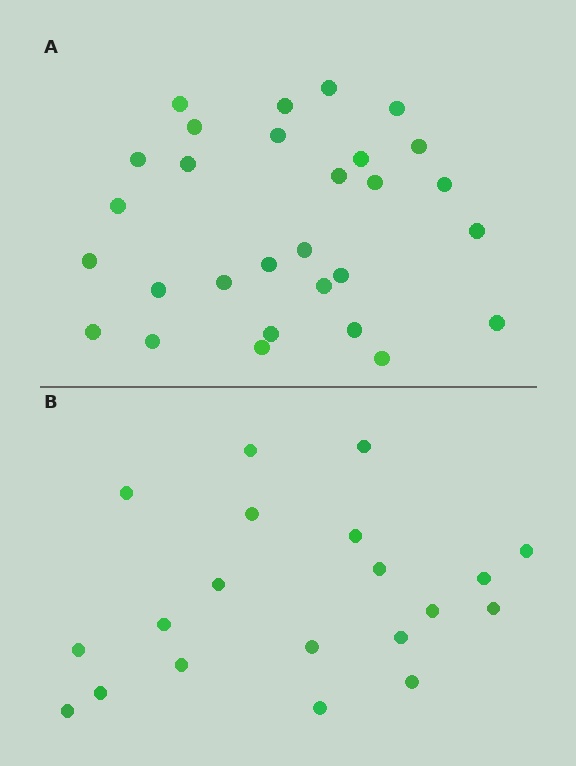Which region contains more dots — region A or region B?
Region A (the top region) has more dots.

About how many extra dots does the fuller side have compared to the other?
Region A has roughly 8 or so more dots than region B.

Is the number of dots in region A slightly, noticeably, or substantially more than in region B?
Region A has substantially more. The ratio is roughly 1.4 to 1.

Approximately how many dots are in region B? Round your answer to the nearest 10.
About 20 dots.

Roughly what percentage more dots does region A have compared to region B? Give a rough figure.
About 45% more.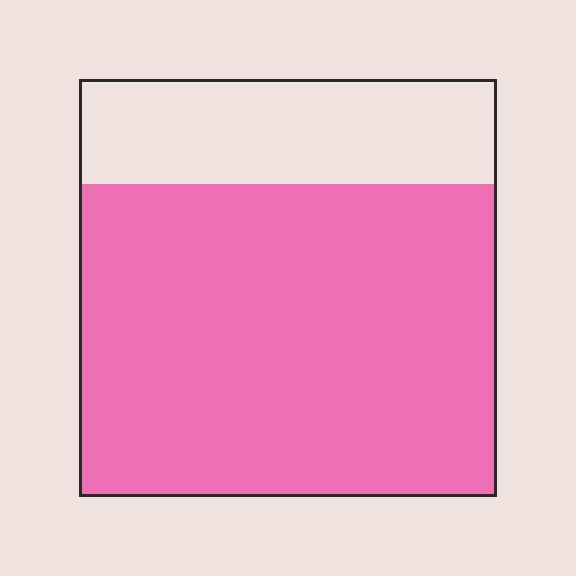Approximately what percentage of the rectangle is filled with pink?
Approximately 75%.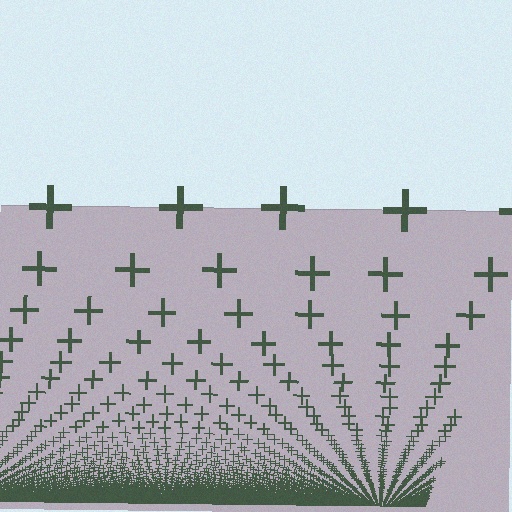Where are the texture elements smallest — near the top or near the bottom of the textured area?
Near the bottom.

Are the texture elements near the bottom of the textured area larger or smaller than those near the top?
Smaller. The gradient is inverted — elements near the bottom are smaller and denser.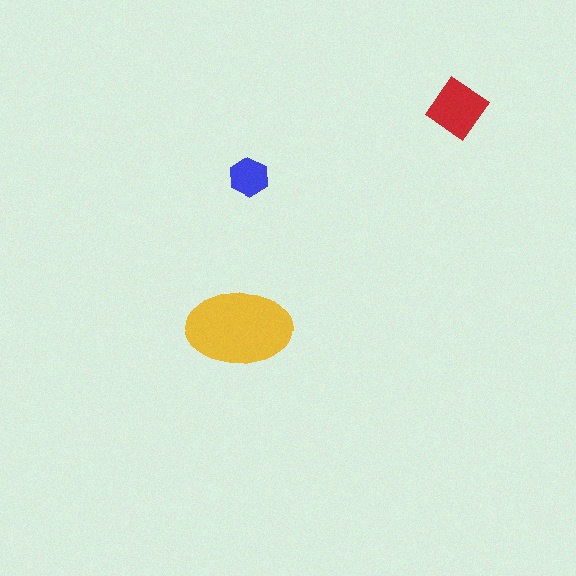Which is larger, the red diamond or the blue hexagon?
The red diamond.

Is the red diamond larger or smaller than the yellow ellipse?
Smaller.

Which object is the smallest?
The blue hexagon.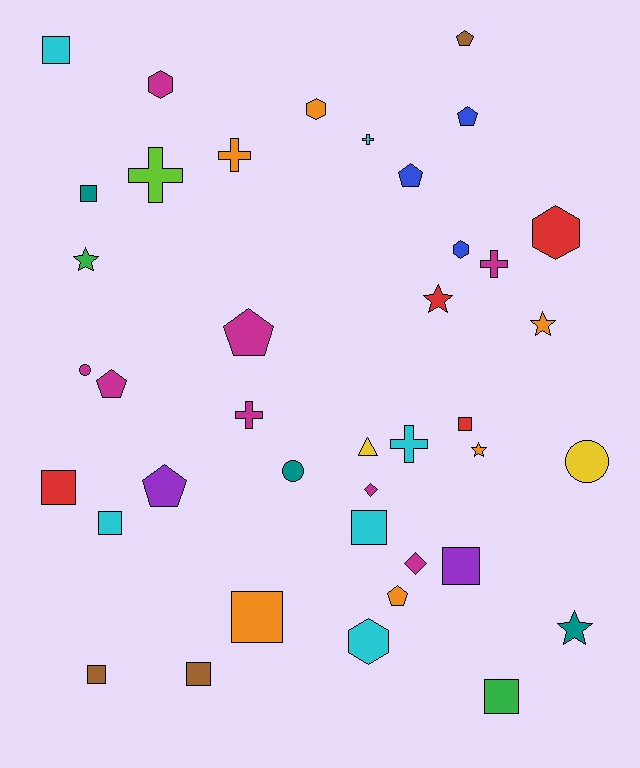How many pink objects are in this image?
There are no pink objects.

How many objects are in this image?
There are 40 objects.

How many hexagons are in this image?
There are 5 hexagons.